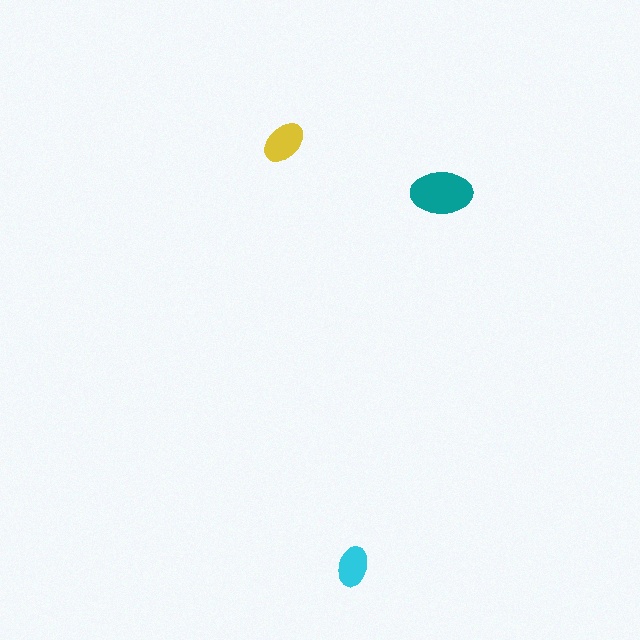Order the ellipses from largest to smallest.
the teal one, the yellow one, the cyan one.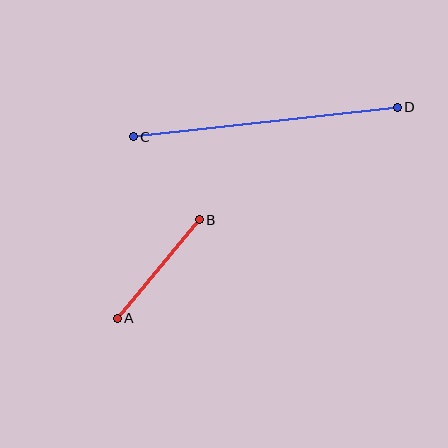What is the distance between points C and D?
The distance is approximately 266 pixels.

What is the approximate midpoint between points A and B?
The midpoint is at approximately (158, 269) pixels.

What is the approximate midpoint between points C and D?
The midpoint is at approximately (265, 122) pixels.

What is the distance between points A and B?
The distance is approximately 129 pixels.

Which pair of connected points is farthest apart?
Points C and D are farthest apart.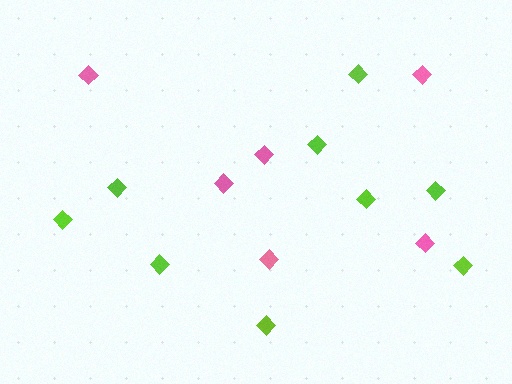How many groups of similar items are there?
There are 2 groups: one group of lime diamonds (9) and one group of pink diamonds (6).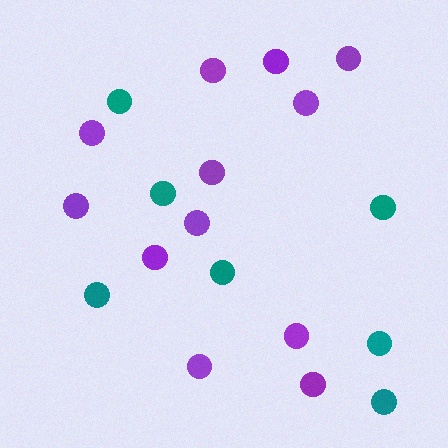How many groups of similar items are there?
There are 2 groups: one group of teal circles (7) and one group of purple circles (12).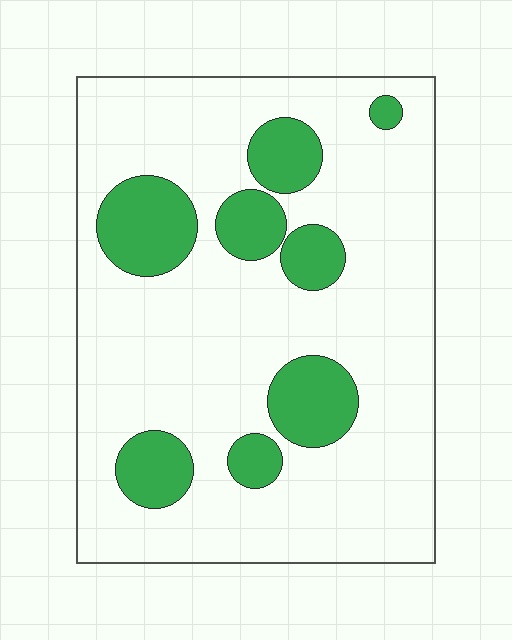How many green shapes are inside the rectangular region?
8.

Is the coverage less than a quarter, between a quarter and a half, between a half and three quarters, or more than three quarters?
Less than a quarter.